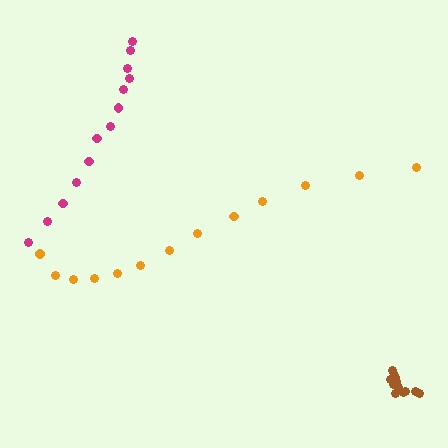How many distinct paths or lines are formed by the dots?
There are 3 distinct paths.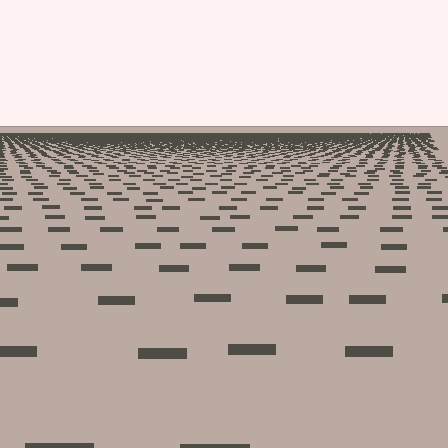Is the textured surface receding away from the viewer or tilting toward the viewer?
The surface is receding away from the viewer. Texture elements get smaller and denser toward the top.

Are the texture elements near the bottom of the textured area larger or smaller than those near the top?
Larger. Near the bottom, elements are closer to the viewer and appear at a bigger on-screen size.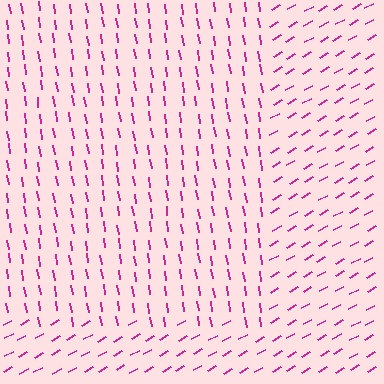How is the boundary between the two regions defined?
The boundary is defined purely by a change in line orientation (approximately 69 degrees difference). All lines are the same color and thickness.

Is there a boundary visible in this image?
Yes, there is a texture boundary formed by a change in line orientation.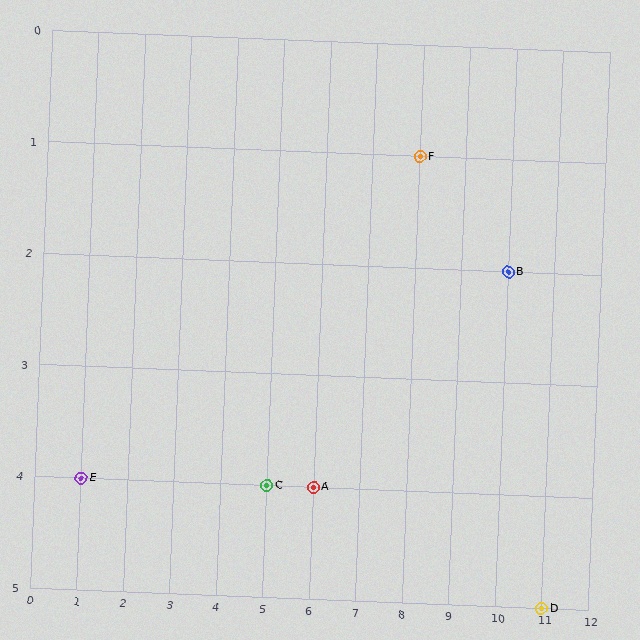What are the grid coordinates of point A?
Point A is at grid coordinates (6, 4).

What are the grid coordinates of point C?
Point C is at grid coordinates (5, 4).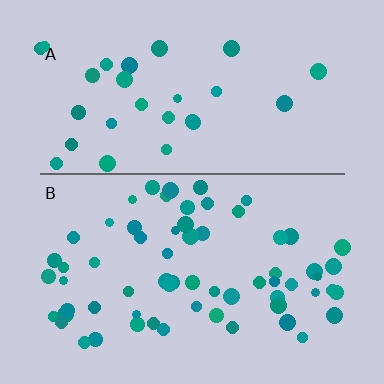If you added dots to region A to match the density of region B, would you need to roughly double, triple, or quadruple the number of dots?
Approximately double.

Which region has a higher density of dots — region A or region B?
B (the bottom).